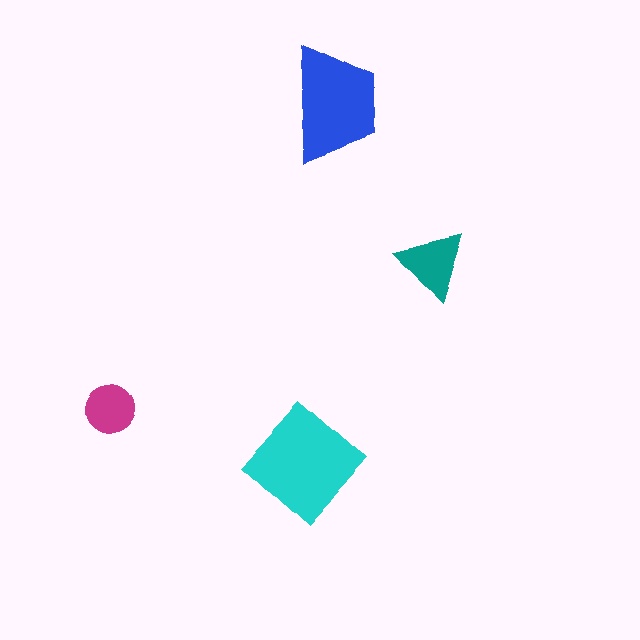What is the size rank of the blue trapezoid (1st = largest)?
2nd.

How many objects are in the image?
There are 4 objects in the image.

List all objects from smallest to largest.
The magenta circle, the teal triangle, the blue trapezoid, the cyan diamond.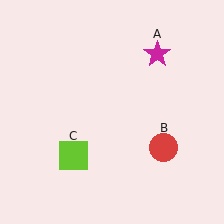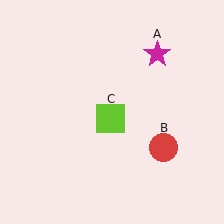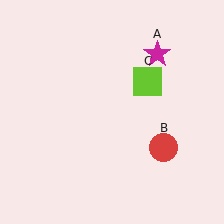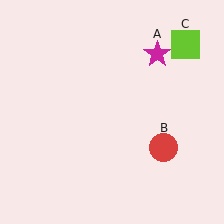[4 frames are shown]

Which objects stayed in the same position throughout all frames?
Magenta star (object A) and red circle (object B) remained stationary.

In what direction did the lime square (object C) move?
The lime square (object C) moved up and to the right.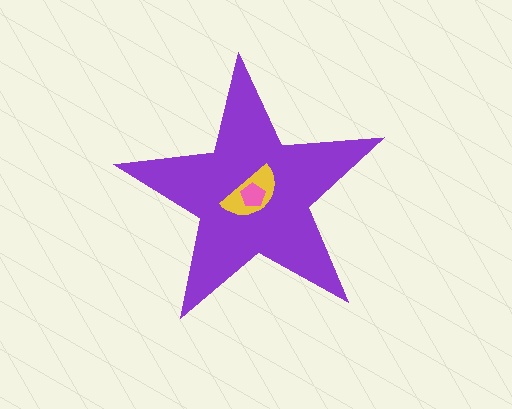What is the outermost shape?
The purple star.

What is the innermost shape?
The pink pentagon.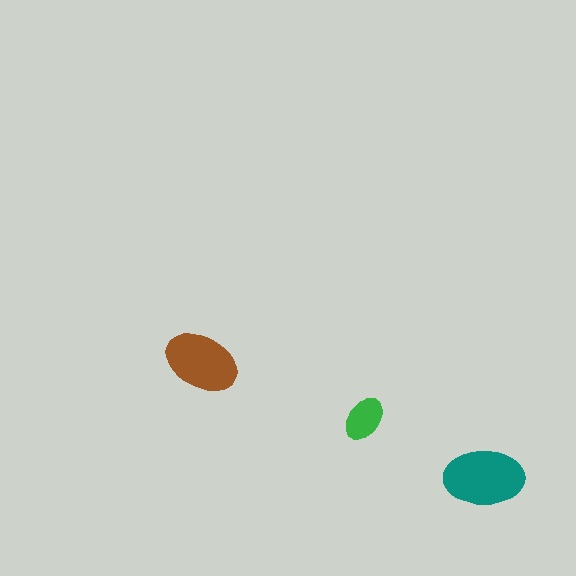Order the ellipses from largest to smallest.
the teal one, the brown one, the green one.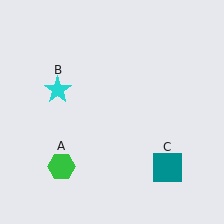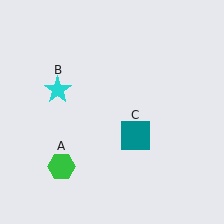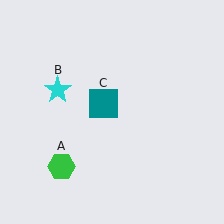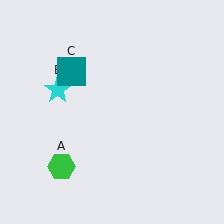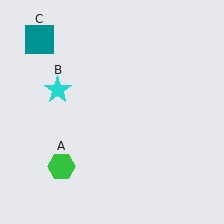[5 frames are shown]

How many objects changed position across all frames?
1 object changed position: teal square (object C).